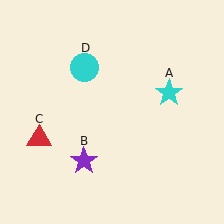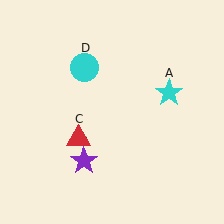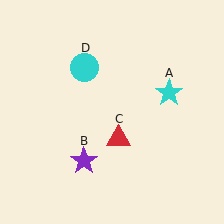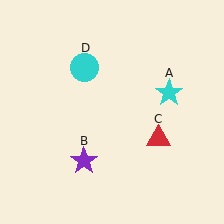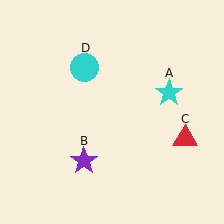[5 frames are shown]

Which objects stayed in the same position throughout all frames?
Cyan star (object A) and purple star (object B) and cyan circle (object D) remained stationary.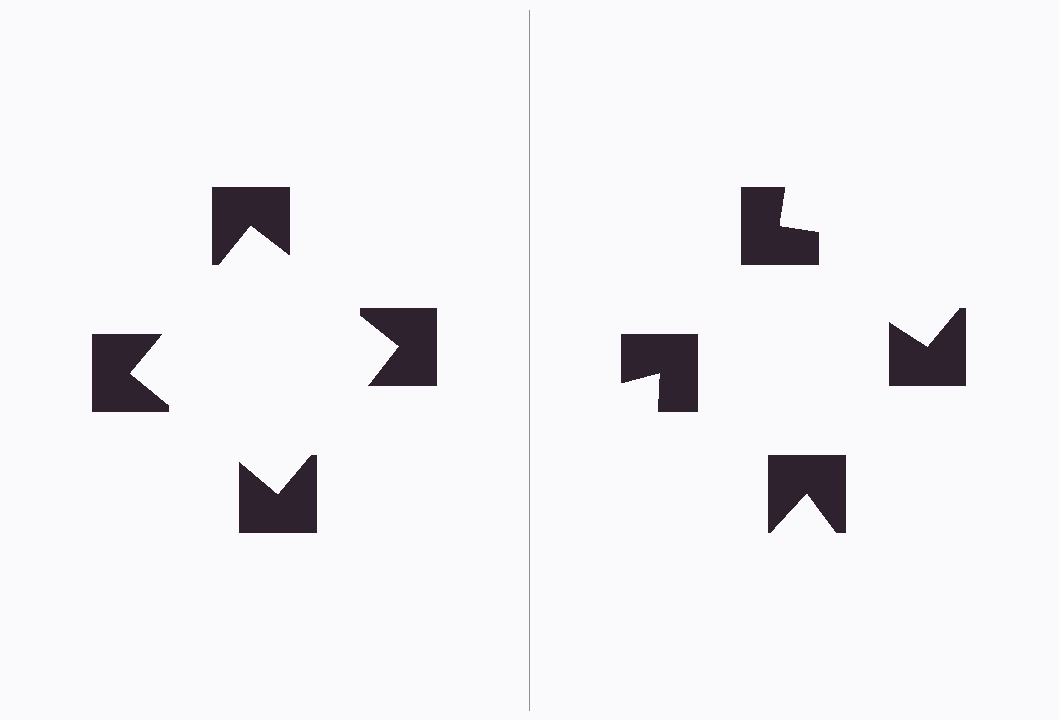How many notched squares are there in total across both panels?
8 — 4 on each side.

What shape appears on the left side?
An illusory square.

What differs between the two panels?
The notched squares are positioned identically on both sides; only the wedge orientations differ. On the left they align to a square; on the right they are misaligned.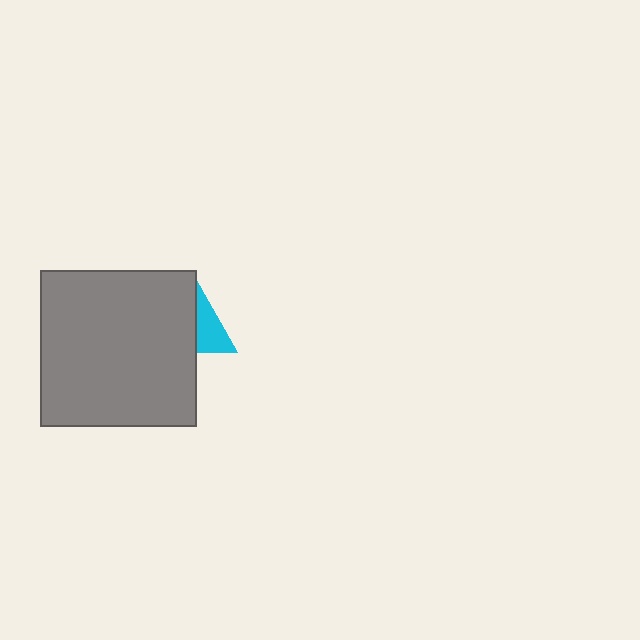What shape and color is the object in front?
The object in front is a gray square.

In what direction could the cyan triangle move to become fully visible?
The cyan triangle could move right. That would shift it out from behind the gray square entirely.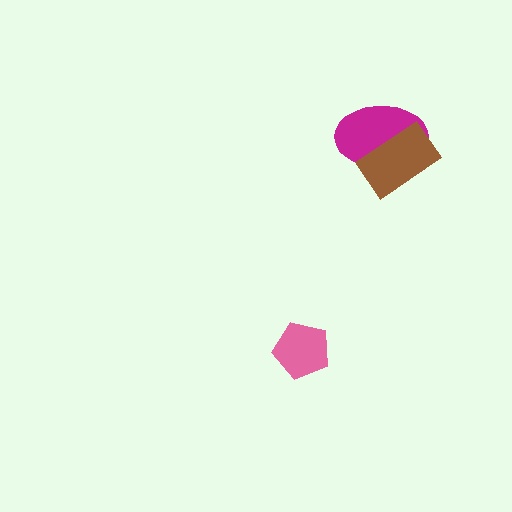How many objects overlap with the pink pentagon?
0 objects overlap with the pink pentagon.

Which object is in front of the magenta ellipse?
The brown rectangle is in front of the magenta ellipse.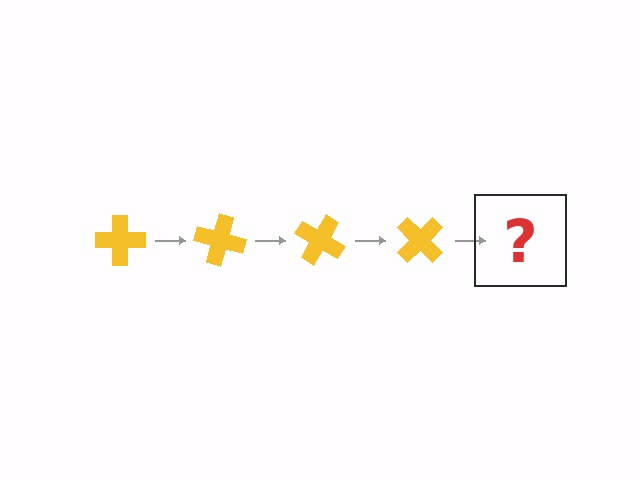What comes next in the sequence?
The next element should be a yellow cross rotated 60 degrees.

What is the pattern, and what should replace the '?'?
The pattern is that the cross rotates 15 degrees each step. The '?' should be a yellow cross rotated 60 degrees.